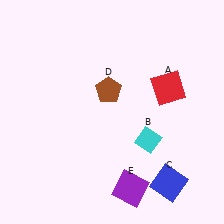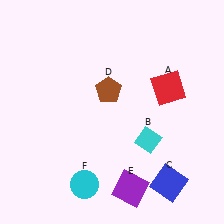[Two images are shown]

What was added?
A cyan circle (F) was added in Image 2.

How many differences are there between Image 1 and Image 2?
There is 1 difference between the two images.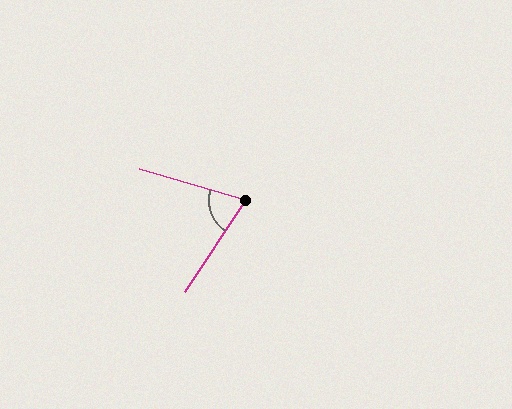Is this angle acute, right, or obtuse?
It is acute.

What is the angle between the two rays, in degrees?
Approximately 72 degrees.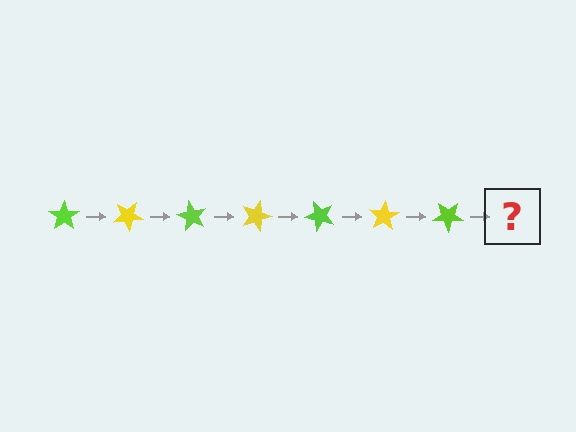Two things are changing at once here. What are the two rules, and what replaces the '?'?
The two rules are that it rotates 30 degrees each step and the color cycles through lime and yellow. The '?' should be a yellow star, rotated 210 degrees from the start.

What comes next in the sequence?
The next element should be a yellow star, rotated 210 degrees from the start.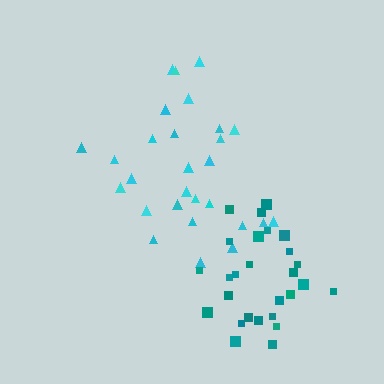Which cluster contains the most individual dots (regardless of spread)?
Cyan (28).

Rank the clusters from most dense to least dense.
teal, cyan.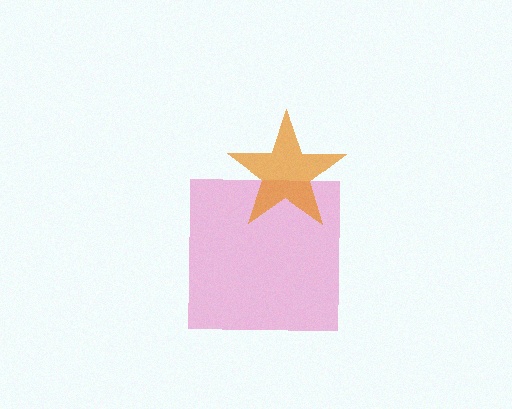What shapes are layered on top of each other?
The layered shapes are: a pink square, an orange star.